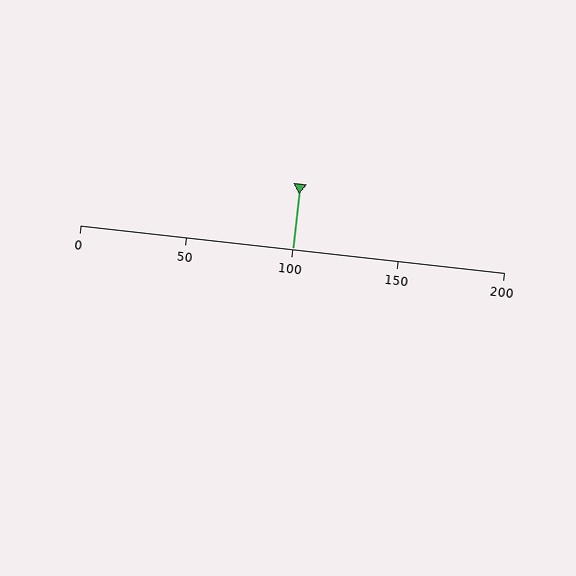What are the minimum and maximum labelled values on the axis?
The axis runs from 0 to 200.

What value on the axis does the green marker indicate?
The marker indicates approximately 100.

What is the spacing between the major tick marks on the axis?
The major ticks are spaced 50 apart.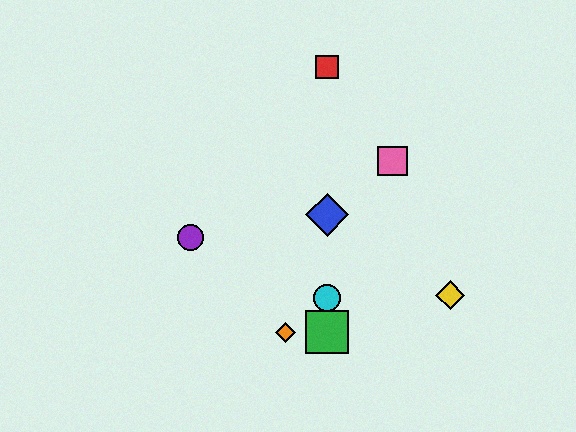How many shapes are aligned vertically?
4 shapes (the red square, the blue diamond, the green square, the cyan circle) are aligned vertically.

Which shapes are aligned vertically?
The red square, the blue diamond, the green square, the cyan circle are aligned vertically.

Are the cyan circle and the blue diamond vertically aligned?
Yes, both are at x≈327.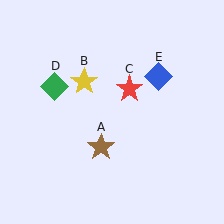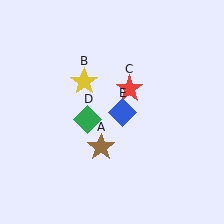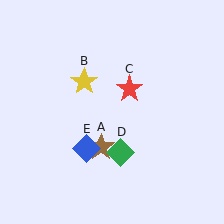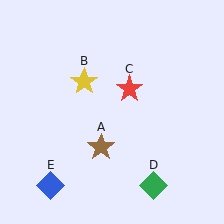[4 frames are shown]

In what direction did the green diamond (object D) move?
The green diamond (object D) moved down and to the right.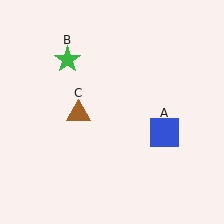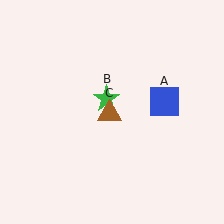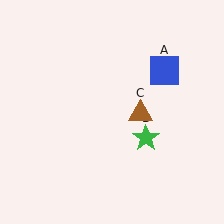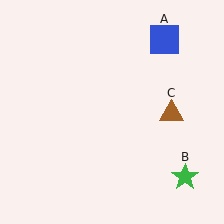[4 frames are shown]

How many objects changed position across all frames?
3 objects changed position: blue square (object A), green star (object B), brown triangle (object C).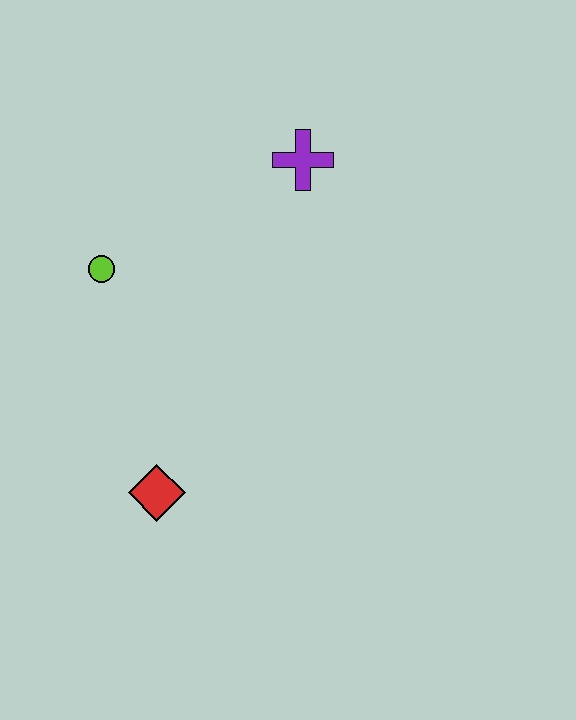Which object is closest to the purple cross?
The lime circle is closest to the purple cross.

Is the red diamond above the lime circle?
No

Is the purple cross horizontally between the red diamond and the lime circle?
No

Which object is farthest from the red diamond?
The purple cross is farthest from the red diamond.